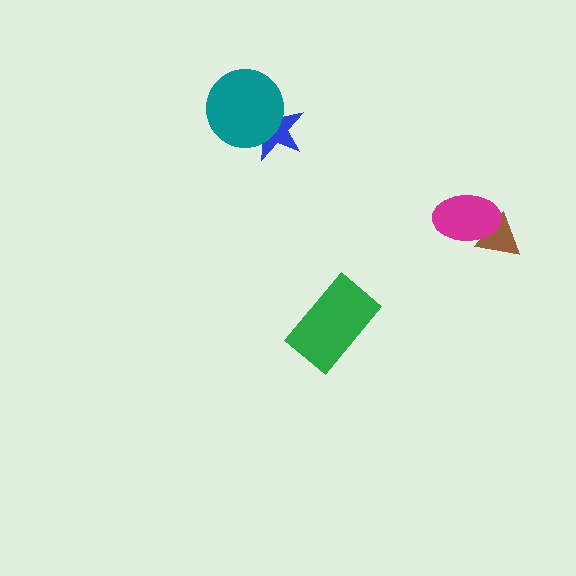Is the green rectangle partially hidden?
No, no other shape covers it.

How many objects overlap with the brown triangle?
1 object overlaps with the brown triangle.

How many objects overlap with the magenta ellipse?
1 object overlaps with the magenta ellipse.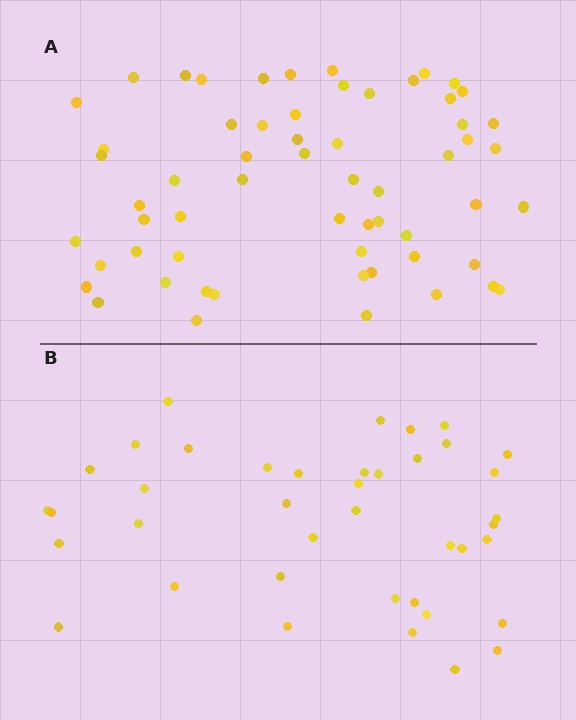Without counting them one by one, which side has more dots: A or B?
Region A (the top region) has more dots.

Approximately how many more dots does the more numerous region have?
Region A has approximately 20 more dots than region B.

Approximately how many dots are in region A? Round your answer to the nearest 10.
About 60 dots.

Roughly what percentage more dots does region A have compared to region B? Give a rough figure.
About 50% more.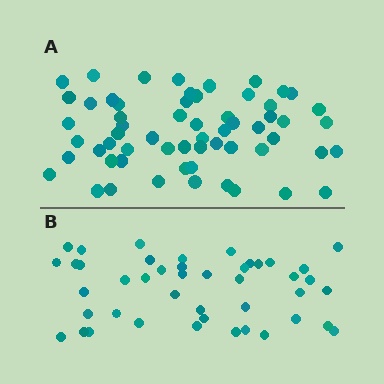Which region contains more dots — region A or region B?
Region A (the top region) has more dots.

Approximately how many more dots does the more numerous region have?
Region A has approximately 15 more dots than region B.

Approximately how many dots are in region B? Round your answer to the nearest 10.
About 40 dots. (The exact count is 44, which rounds to 40.)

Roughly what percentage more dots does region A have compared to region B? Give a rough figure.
About 35% more.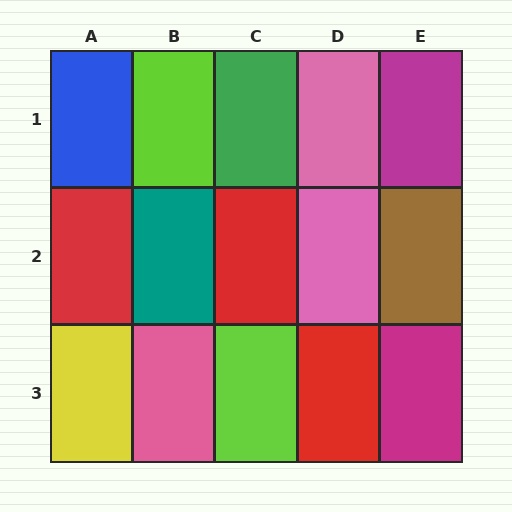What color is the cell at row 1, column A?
Blue.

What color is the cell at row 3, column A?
Yellow.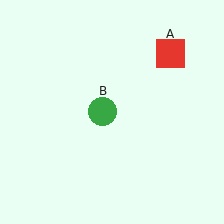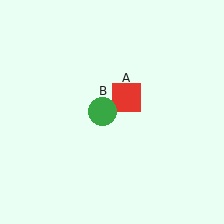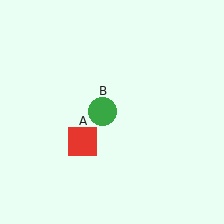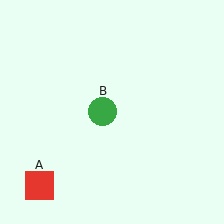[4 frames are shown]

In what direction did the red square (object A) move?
The red square (object A) moved down and to the left.